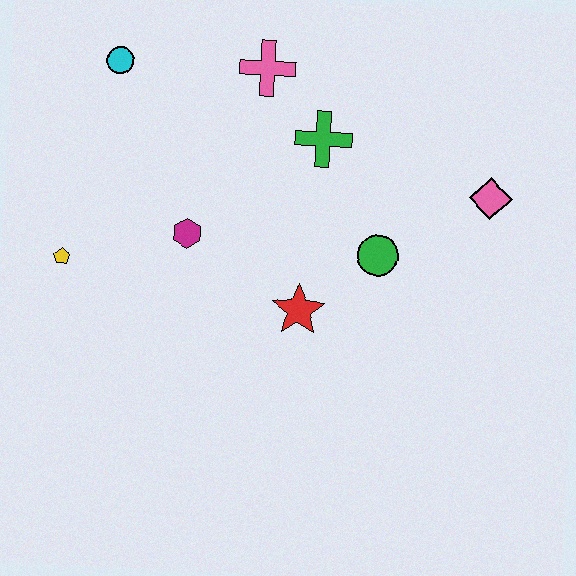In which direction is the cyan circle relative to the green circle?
The cyan circle is to the left of the green circle.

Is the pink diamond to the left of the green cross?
No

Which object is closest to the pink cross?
The green cross is closest to the pink cross.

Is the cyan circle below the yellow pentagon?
No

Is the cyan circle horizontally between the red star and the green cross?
No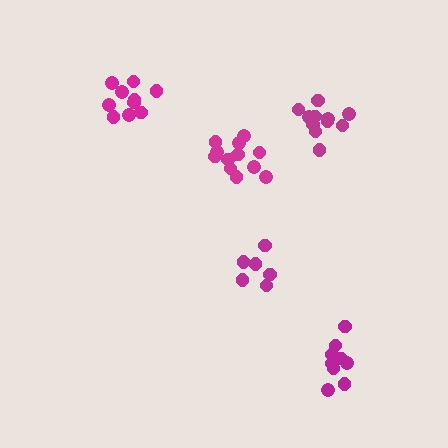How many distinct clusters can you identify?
There are 5 distinct clusters.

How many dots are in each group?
Group 1: 6 dots, Group 2: 12 dots, Group 3: 10 dots, Group 4: 11 dots, Group 5: 9 dots (48 total).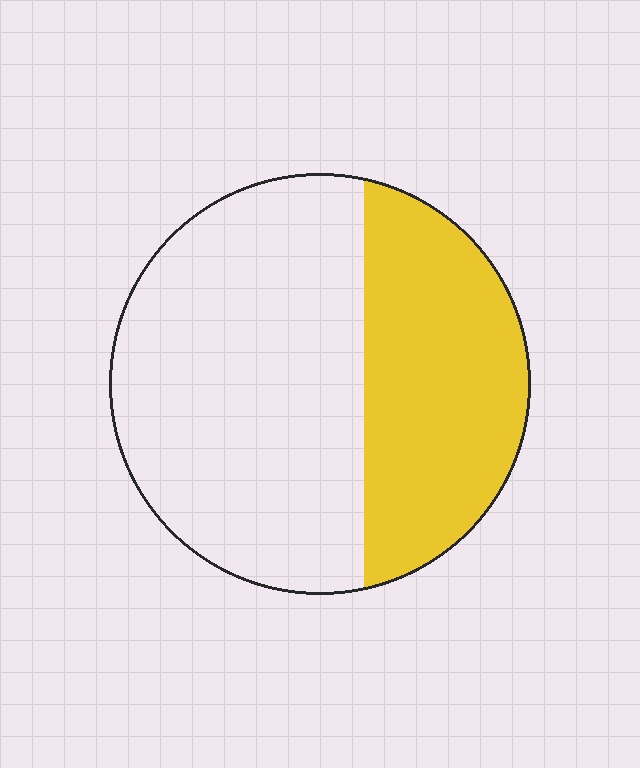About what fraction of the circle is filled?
About three eighths (3/8).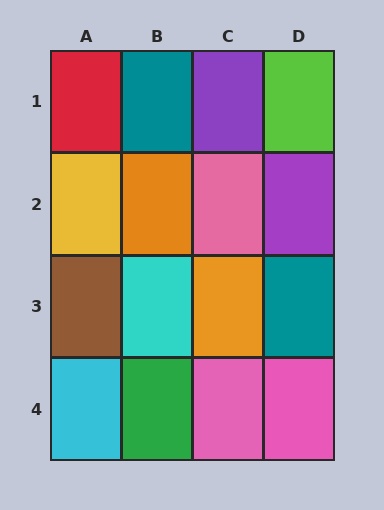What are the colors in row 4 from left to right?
Cyan, green, pink, pink.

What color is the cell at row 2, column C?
Pink.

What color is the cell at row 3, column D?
Teal.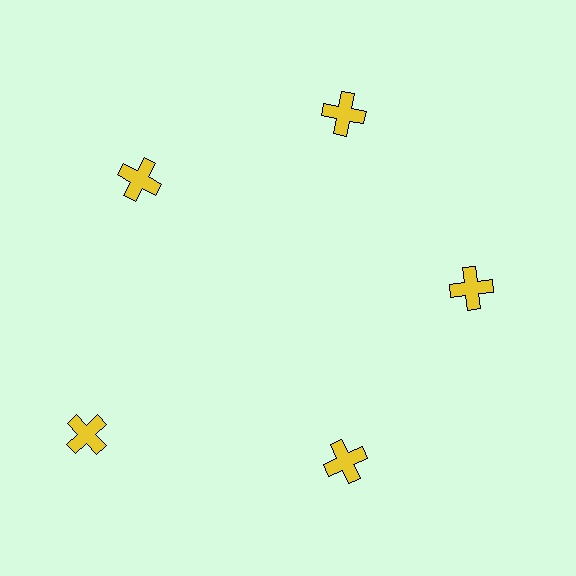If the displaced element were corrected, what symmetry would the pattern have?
It would have 5-fold rotational symmetry — the pattern would map onto itself every 72 degrees.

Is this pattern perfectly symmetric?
No. The 5 yellow crosses are arranged in a ring, but one element near the 8 o'clock position is pushed outward from the center, breaking the 5-fold rotational symmetry.